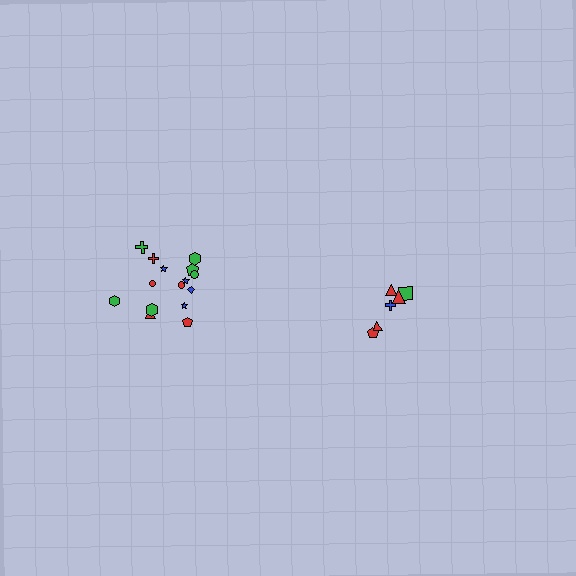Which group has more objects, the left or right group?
The left group.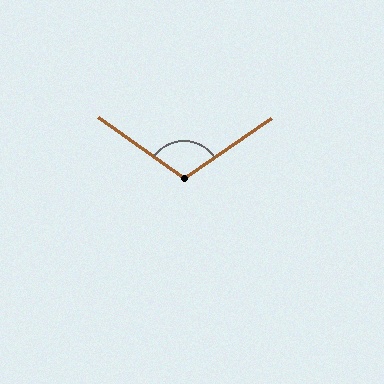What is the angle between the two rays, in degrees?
Approximately 110 degrees.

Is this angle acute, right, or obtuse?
It is obtuse.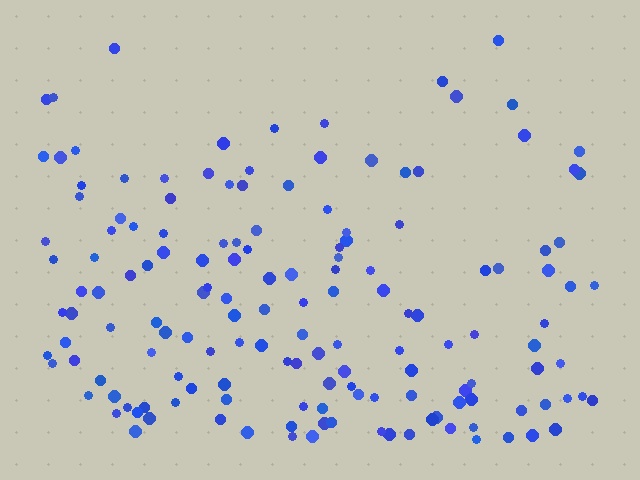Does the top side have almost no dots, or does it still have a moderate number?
Still a moderate number, just noticeably fewer than the bottom.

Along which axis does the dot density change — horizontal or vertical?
Vertical.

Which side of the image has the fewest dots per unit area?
The top.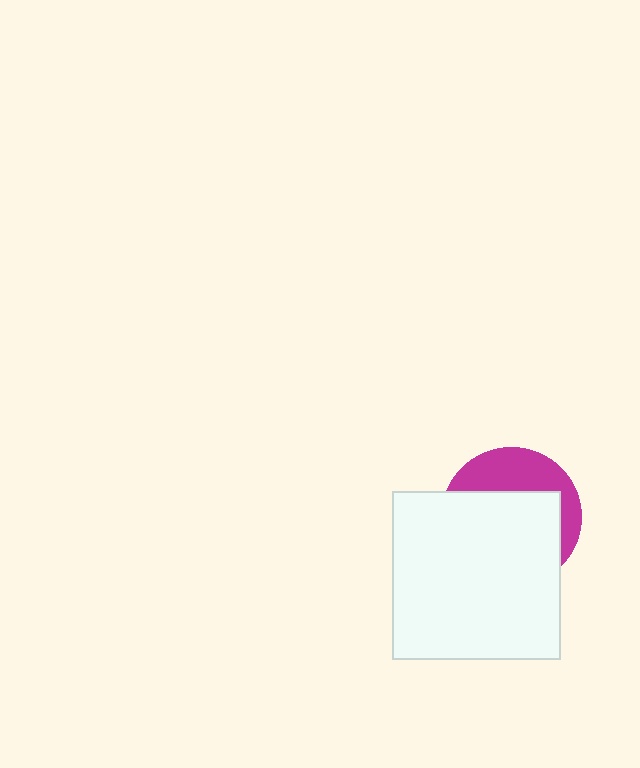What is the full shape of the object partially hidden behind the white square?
The partially hidden object is a magenta circle.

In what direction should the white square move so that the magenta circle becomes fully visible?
The white square should move down. That is the shortest direction to clear the overlap and leave the magenta circle fully visible.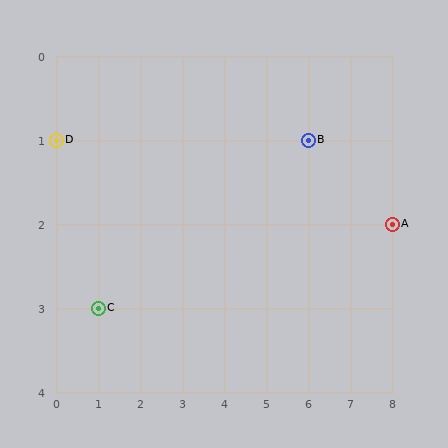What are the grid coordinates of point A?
Point A is at grid coordinates (8, 2).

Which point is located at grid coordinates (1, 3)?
Point C is at (1, 3).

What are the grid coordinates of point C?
Point C is at grid coordinates (1, 3).